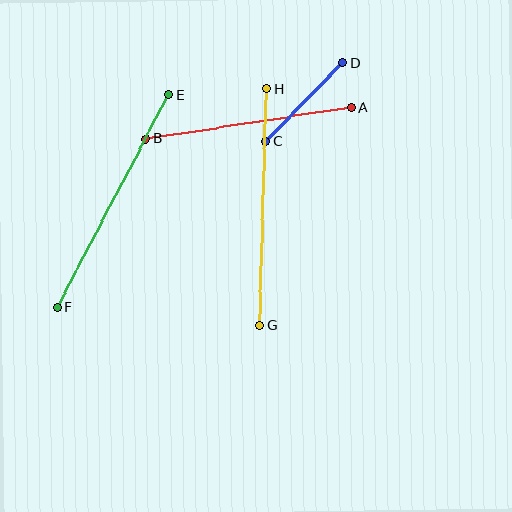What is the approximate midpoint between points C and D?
The midpoint is at approximately (305, 102) pixels.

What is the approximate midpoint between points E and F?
The midpoint is at approximately (113, 201) pixels.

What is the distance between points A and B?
The distance is approximately 207 pixels.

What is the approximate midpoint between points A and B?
The midpoint is at approximately (248, 123) pixels.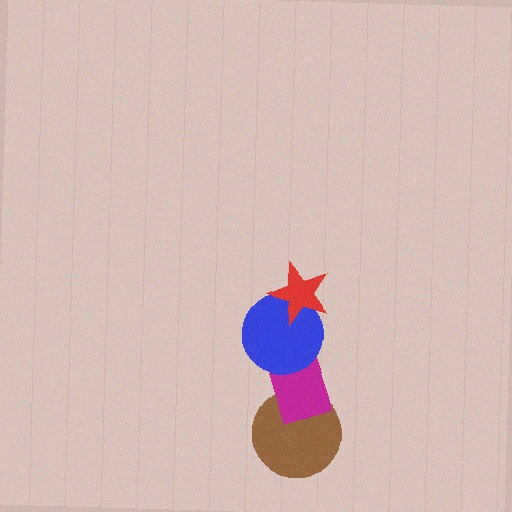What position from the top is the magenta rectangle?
The magenta rectangle is 3rd from the top.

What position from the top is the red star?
The red star is 1st from the top.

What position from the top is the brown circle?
The brown circle is 4th from the top.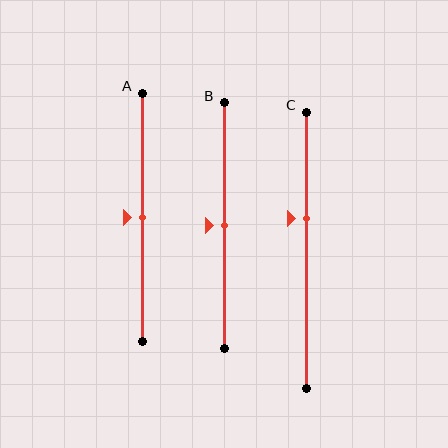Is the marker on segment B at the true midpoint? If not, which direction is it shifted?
Yes, the marker on segment B is at the true midpoint.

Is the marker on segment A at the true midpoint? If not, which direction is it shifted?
Yes, the marker on segment A is at the true midpoint.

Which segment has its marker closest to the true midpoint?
Segment A has its marker closest to the true midpoint.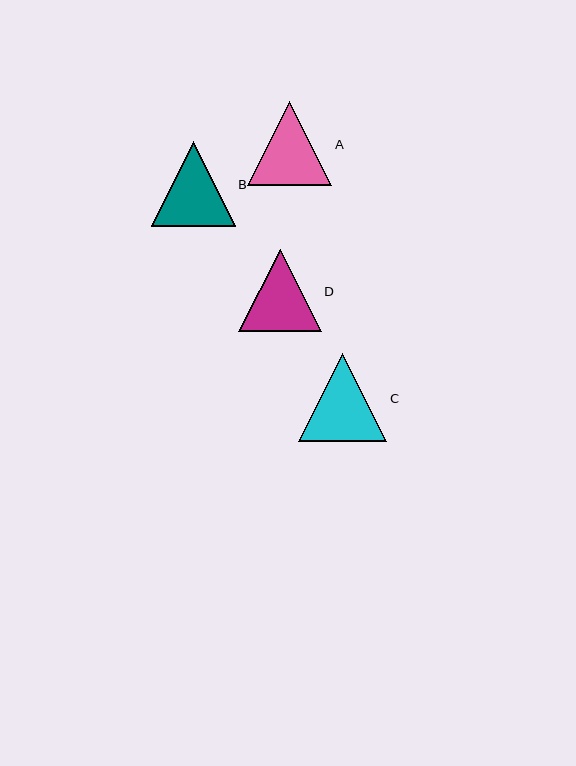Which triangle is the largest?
Triangle C is the largest with a size of approximately 88 pixels.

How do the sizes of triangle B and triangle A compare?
Triangle B and triangle A are approximately the same size.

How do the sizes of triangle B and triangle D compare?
Triangle B and triangle D are approximately the same size.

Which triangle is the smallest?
Triangle D is the smallest with a size of approximately 82 pixels.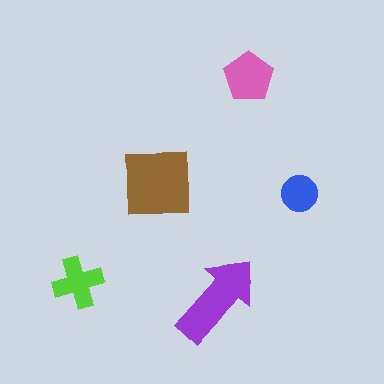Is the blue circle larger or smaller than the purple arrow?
Smaller.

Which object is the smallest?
The blue circle.